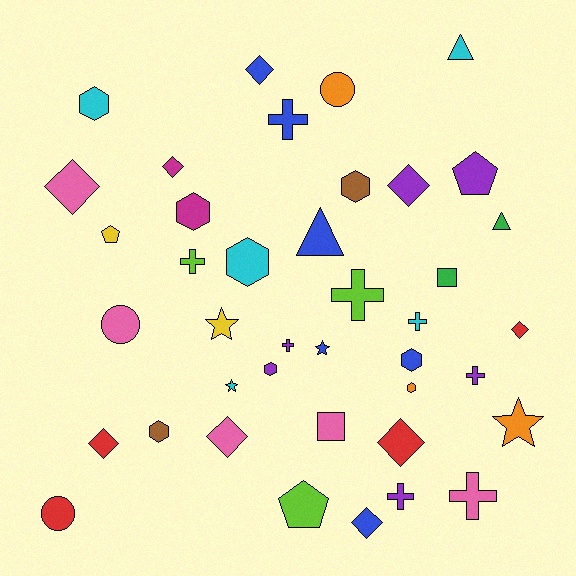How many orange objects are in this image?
There are 3 orange objects.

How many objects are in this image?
There are 40 objects.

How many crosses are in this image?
There are 8 crosses.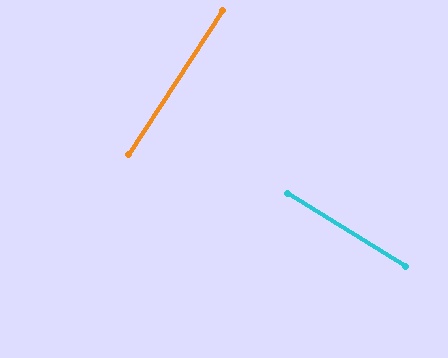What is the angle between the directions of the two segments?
Approximately 89 degrees.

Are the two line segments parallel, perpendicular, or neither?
Perpendicular — they meet at approximately 89°.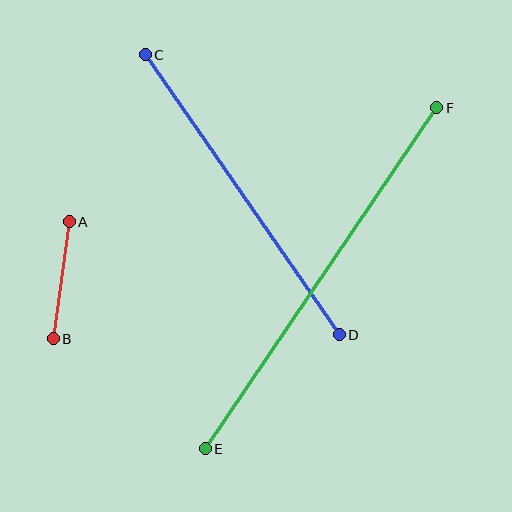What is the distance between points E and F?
The distance is approximately 412 pixels.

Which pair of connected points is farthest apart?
Points E and F are farthest apart.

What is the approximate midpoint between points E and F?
The midpoint is at approximately (321, 278) pixels.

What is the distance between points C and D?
The distance is approximately 340 pixels.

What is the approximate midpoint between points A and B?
The midpoint is at approximately (61, 280) pixels.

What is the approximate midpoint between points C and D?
The midpoint is at approximately (242, 195) pixels.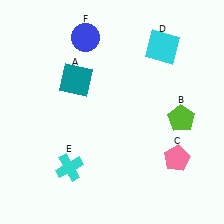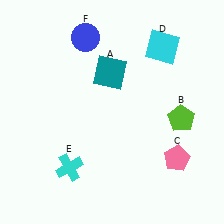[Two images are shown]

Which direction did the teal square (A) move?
The teal square (A) moved right.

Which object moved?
The teal square (A) moved right.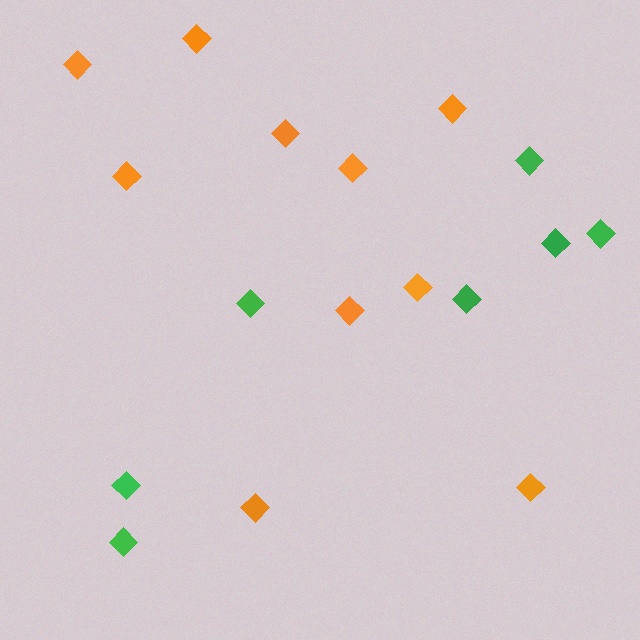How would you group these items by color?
There are 2 groups: one group of orange diamonds (10) and one group of green diamonds (7).